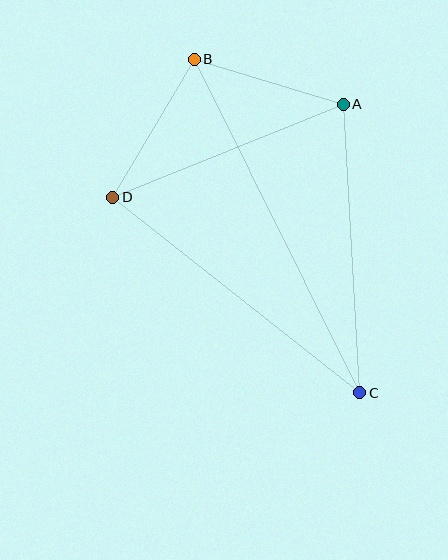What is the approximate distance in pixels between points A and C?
The distance between A and C is approximately 289 pixels.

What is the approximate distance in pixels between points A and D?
The distance between A and D is approximately 249 pixels.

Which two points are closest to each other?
Points A and B are closest to each other.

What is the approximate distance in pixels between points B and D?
The distance between B and D is approximately 160 pixels.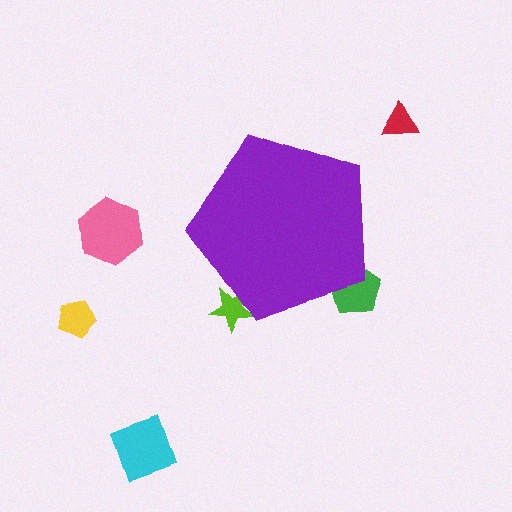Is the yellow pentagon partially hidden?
No, the yellow pentagon is fully visible.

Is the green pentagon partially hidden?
Yes, the green pentagon is partially hidden behind the purple pentagon.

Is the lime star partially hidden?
Yes, the lime star is partially hidden behind the purple pentagon.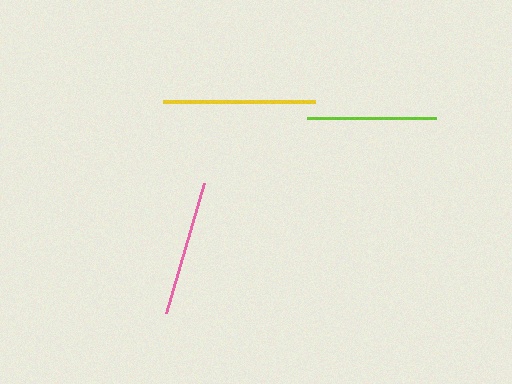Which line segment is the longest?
The yellow line is the longest at approximately 152 pixels.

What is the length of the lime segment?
The lime segment is approximately 129 pixels long.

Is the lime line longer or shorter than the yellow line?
The yellow line is longer than the lime line.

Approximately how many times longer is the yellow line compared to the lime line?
The yellow line is approximately 1.2 times the length of the lime line.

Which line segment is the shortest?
The lime line is the shortest at approximately 129 pixels.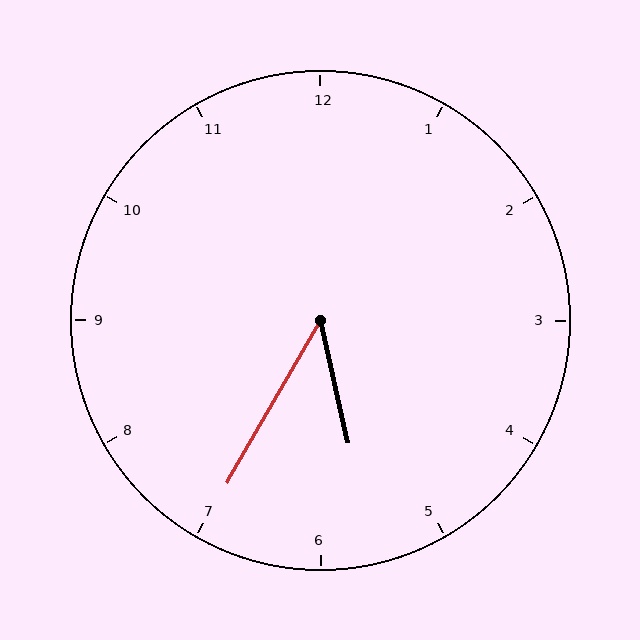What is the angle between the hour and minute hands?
Approximately 42 degrees.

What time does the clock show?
5:35.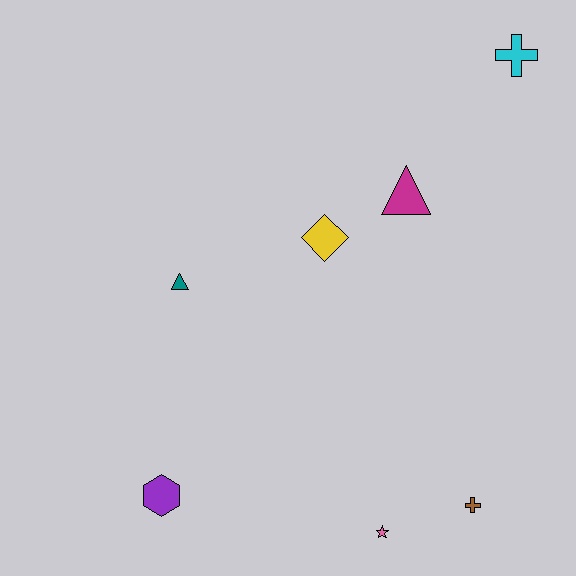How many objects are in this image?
There are 7 objects.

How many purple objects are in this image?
There is 1 purple object.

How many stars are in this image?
There is 1 star.